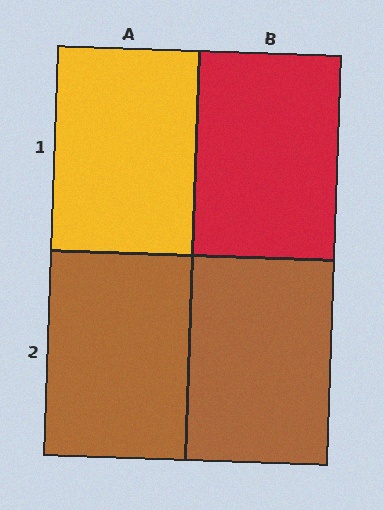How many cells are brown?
2 cells are brown.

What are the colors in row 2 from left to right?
Brown, brown.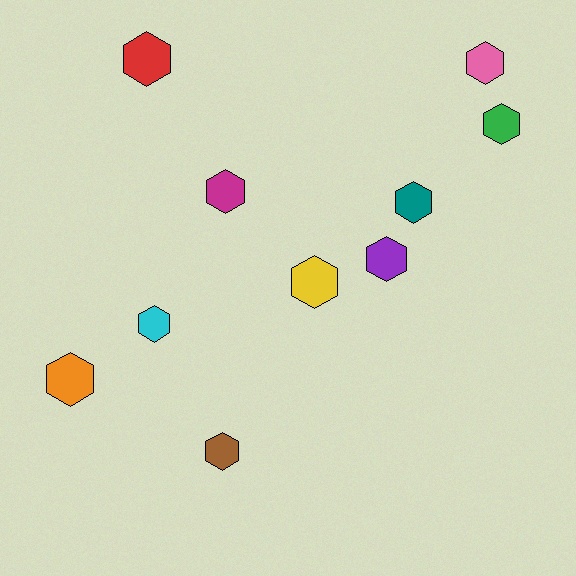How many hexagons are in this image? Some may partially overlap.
There are 10 hexagons.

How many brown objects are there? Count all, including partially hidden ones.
There is 1 brown object.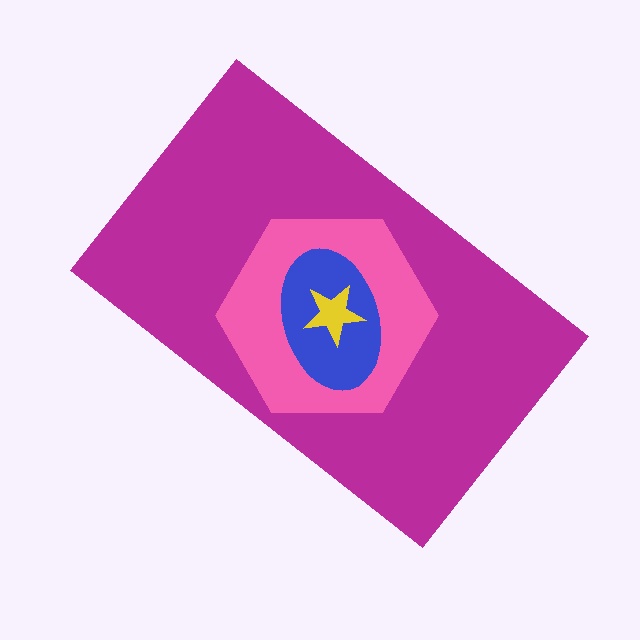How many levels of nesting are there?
4.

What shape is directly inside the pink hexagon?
The blue ellipse.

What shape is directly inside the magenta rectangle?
The pink hexagon.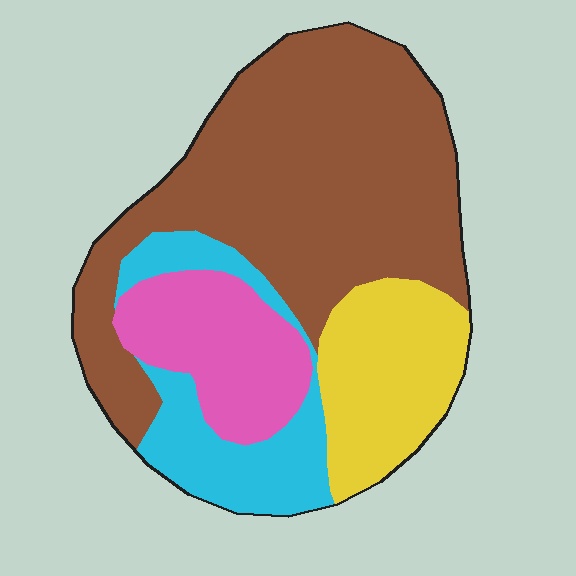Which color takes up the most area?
Brown, at roughly 50%.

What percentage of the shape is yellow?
Yellow takes up about one sixth (1/6) of the shape.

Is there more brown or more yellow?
Brown.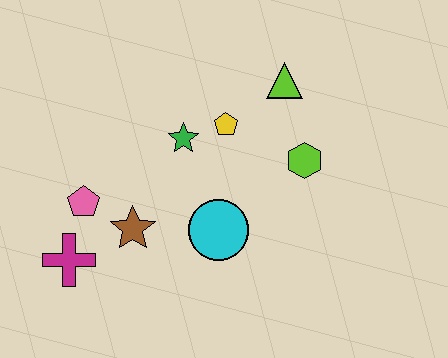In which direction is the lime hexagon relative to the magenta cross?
The lime hexagon is to the right of the magenta cross.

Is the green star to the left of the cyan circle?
Yes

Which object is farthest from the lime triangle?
The magenta cross is farthest from the lime triangle.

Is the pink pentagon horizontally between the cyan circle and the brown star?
No